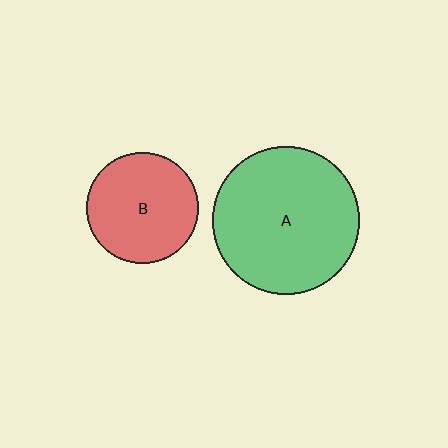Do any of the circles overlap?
No, none of the circles overlap.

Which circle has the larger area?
Circle A (green).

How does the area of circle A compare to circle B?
Approximately 1.7 times.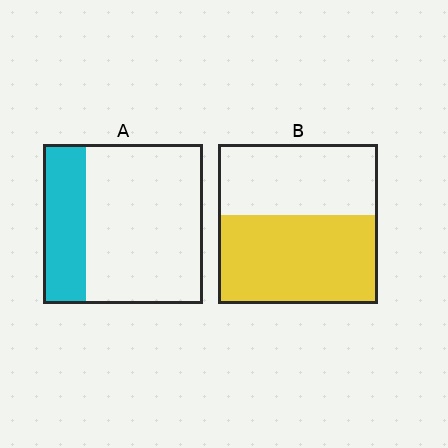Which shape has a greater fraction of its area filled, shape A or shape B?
Shape B.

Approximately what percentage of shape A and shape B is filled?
A is approximately 25% and B is approximately 55%.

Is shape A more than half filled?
No.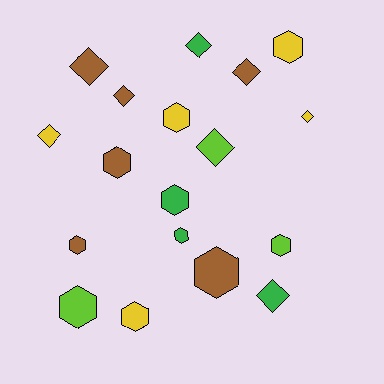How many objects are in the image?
There are 18 objects.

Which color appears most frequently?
Brown, with 6 objects.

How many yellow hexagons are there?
There are 3 yellow hexagons.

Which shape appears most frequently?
Hexagon, with 10 objects.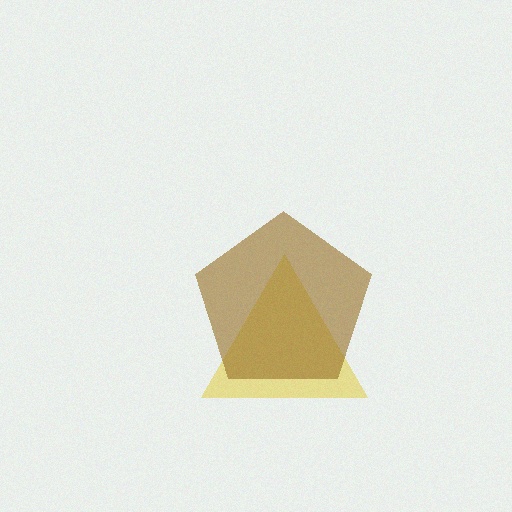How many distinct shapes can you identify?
There are 2 distinct shapes: a yellow triangle, a brown pentagon.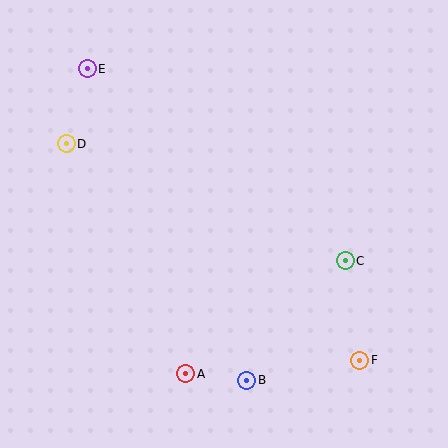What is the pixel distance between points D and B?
The distance between D and B is 297 pixels.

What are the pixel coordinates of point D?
Point D is at (66, 144).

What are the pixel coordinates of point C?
Point C is at (345, 261).